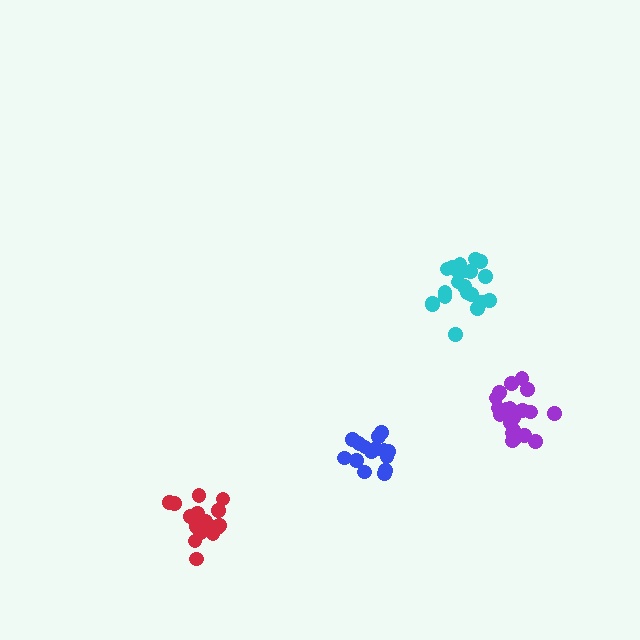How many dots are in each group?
Group 1: 19 dots, Group 2: 15 dots, Group 3: 21 dots, Group 4: 21 dots (76 total).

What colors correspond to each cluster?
The clusters are colored: red, blue, cyan, purple.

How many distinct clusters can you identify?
There are 4 distinct clusters.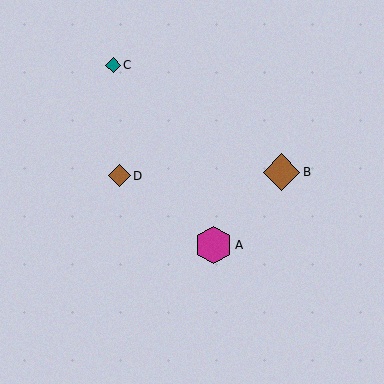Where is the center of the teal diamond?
The center of the teal diamond is at (113, 65).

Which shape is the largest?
The magenta hexagon (labeled A) is the largest.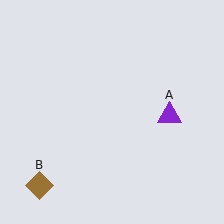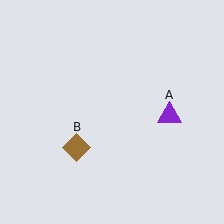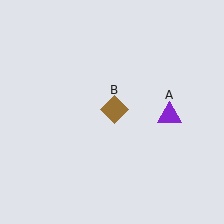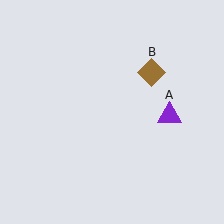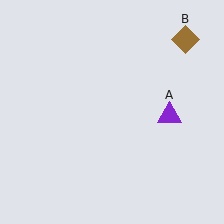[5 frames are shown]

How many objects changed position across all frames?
1 object changed position: brown diamond (object B).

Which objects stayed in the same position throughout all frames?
Purple triangle (object A) remained stationary.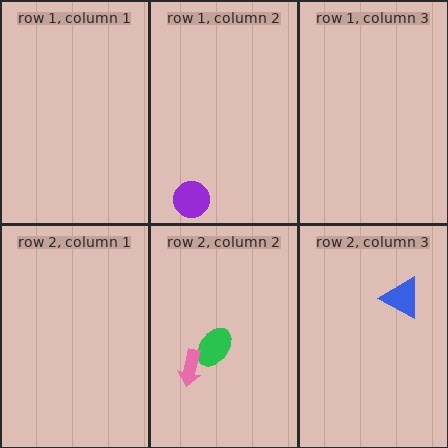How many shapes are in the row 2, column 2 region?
2.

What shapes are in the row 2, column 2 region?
The green ellipse, the pink arrow.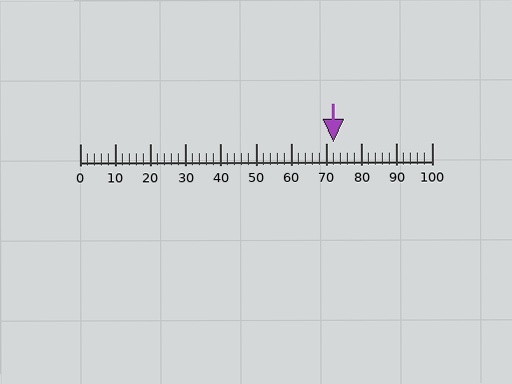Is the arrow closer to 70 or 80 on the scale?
The arrow is closer to 70.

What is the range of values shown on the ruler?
The ruler shows values from 0 to 100.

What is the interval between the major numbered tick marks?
The major tick marks are spaced 10 units apart.